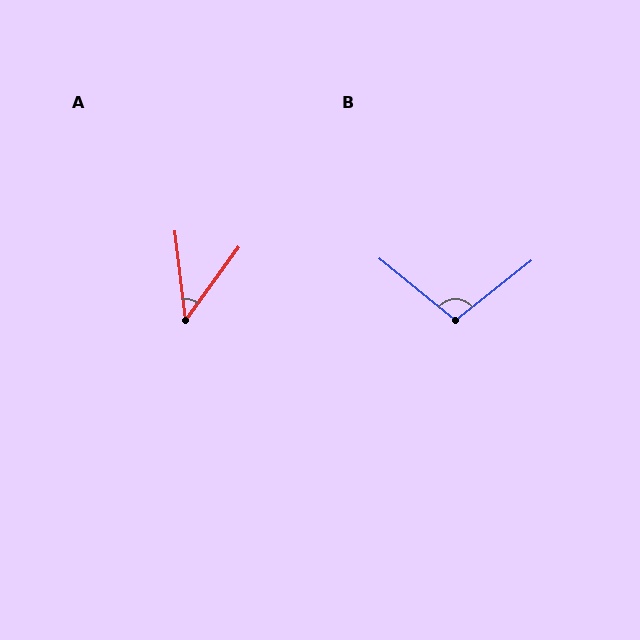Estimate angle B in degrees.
Approximately 103 degrees.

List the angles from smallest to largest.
A (42°), B (103°).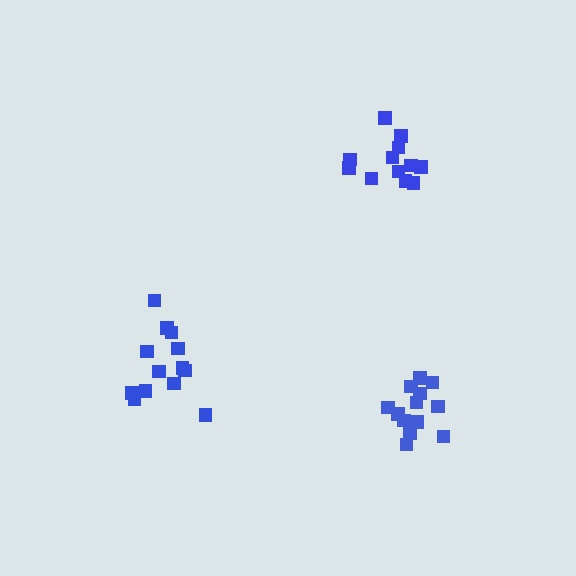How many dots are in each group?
Group 1: 12 dots, Group 2: 13 dots, Group 3: 13 dots (38 total).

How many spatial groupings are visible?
There are 3 spatial groupings.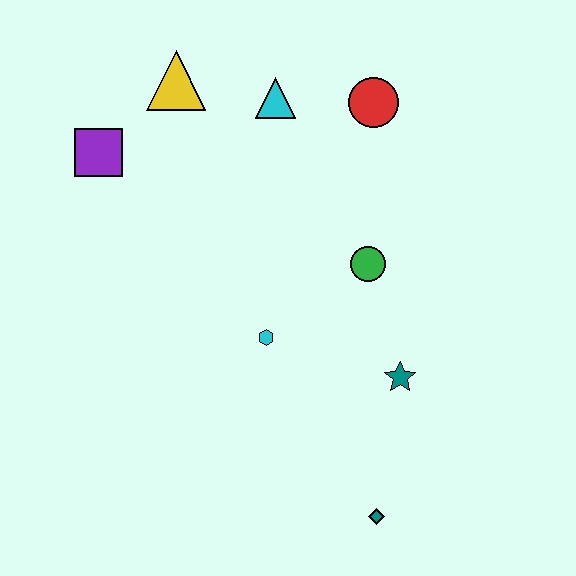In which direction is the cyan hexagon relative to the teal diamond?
The cyan hexagon is above the teal diamond.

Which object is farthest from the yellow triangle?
The teal diamond is farthest from the yellow triangle.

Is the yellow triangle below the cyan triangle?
No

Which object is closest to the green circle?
The teal star is closest to the green circle.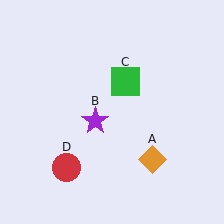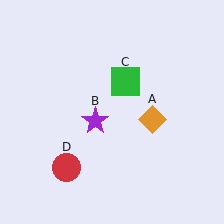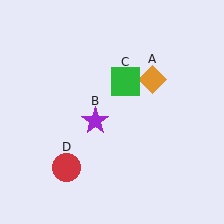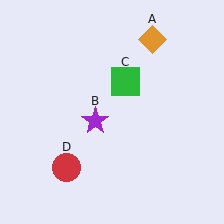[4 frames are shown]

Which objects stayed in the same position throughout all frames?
Purple star (object B) and green square (object C) and red circle (object D) remained stationary.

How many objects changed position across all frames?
1 object changed position: orange diamond (object A).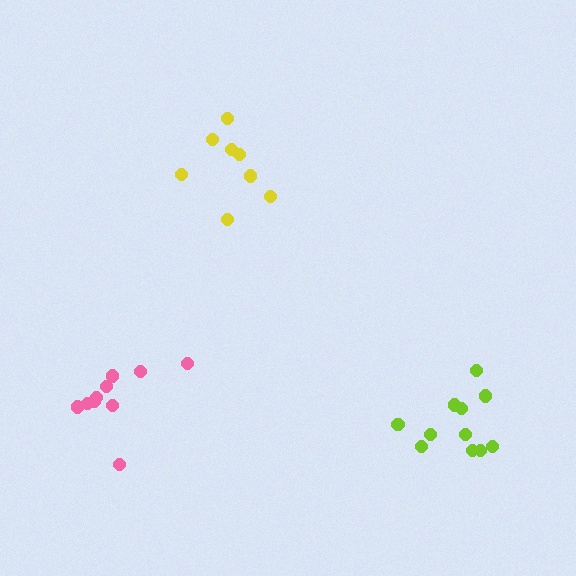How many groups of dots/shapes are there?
There are 3 groups.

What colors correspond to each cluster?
The clusters are colored: lime, yellow, pink.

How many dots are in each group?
Group 1: 11 dots, Group 2: 8 dots, Group 3: 10 dots (29 total).